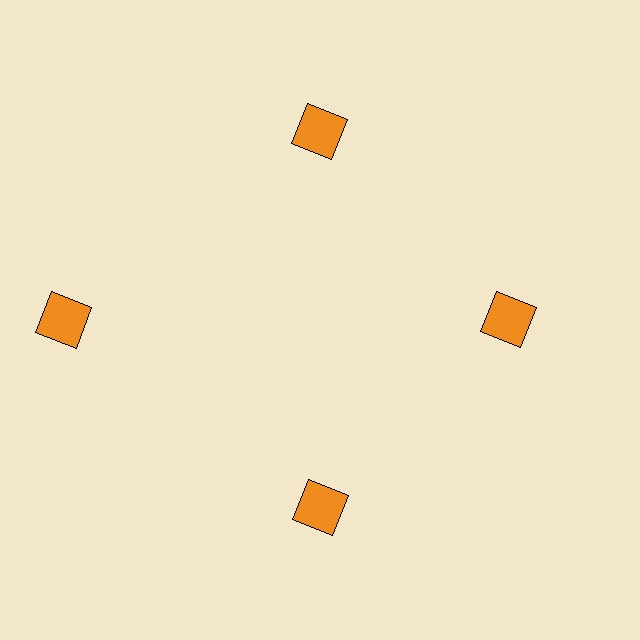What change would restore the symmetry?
The symmetry would be restored by moving it inward, back onto the ring so that all 4 squares sit at equal angles and equal distance from the center.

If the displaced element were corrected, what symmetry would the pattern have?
It would have 4-fold rotational symmetry — the pattern would map onto itself every 90 degrees.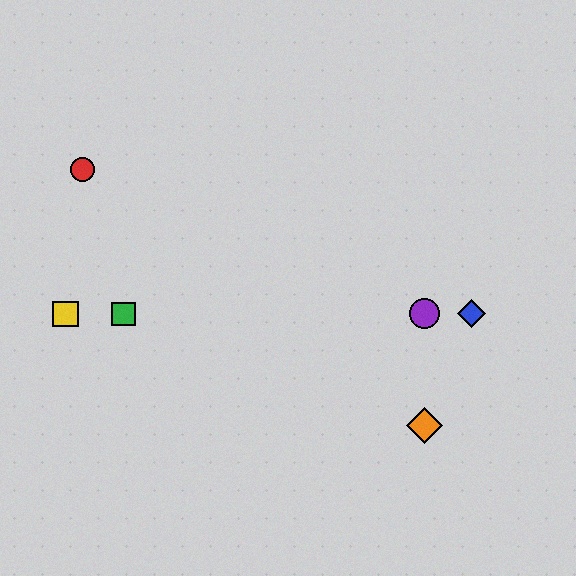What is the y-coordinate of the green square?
The green square is at y≈314.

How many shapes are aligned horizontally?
4 shapes (the blue diamond, the green square, the yellow square, the purple circle) are aligned horizontally.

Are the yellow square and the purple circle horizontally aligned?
Yes, both are at y≈314.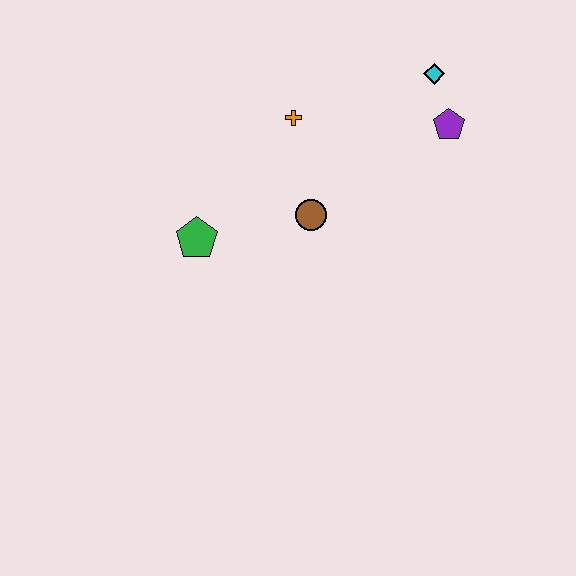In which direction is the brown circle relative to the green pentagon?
The brown circle is to the right of the green pentagon.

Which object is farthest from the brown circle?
The cyan diamond is farthest from the brown circle.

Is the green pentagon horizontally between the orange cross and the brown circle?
No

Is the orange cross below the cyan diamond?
Yes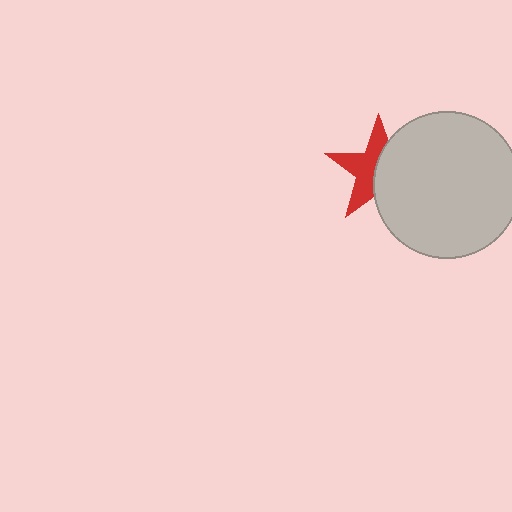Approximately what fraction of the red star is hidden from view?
Roughly 49% of the red star is hidden behind the light gray circle.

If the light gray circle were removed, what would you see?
You would see the complete red star.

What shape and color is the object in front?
The object in front is a light gray circle.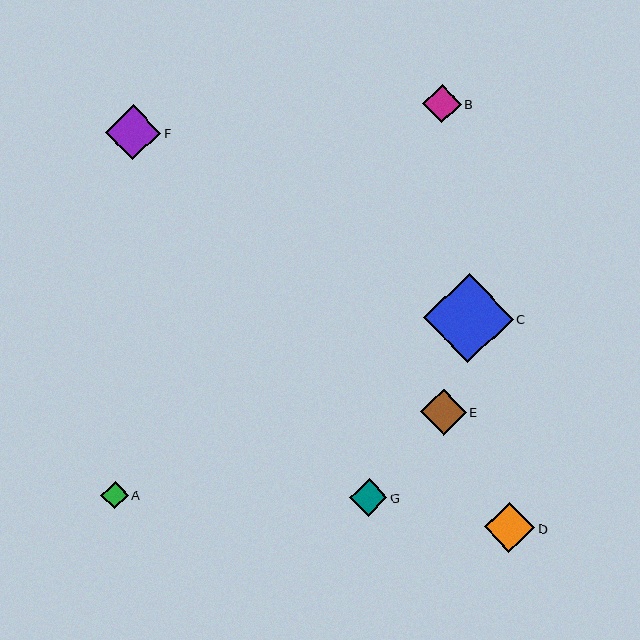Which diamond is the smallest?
Diamond A is the smallest with a size of approximately 27 pixels.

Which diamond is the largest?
Diamond C is the largest with a size of approximately 90 pixels.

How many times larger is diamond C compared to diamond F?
Diamond C is approximately 1.6 times the size of diamond F.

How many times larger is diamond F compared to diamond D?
Diamond F is approximately 1.1 times the size of diamond D.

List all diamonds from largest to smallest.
From largest to smallest: C, F, D, E, B, G, A.